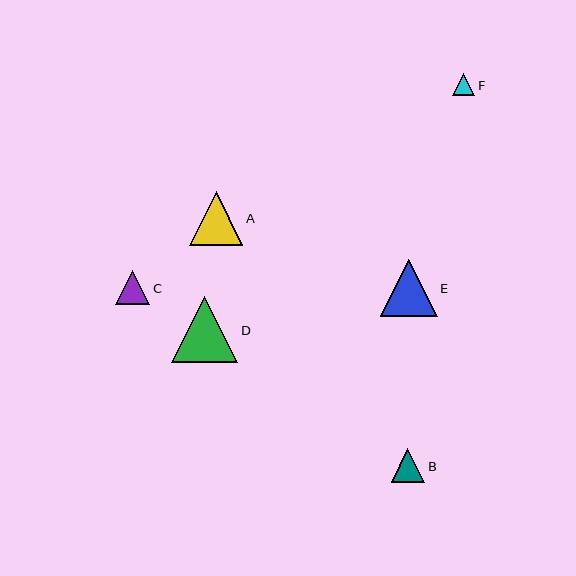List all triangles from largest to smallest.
From largest to smallest: D, E, A, C, B, F.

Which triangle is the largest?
Triangle D is the largest with a size of approximately 66 pixels.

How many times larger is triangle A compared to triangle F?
Triangle A is approximately 2.4 times the size of triangle F.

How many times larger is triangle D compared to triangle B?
Triangle D is approximately 2.0 times the size of triangle B.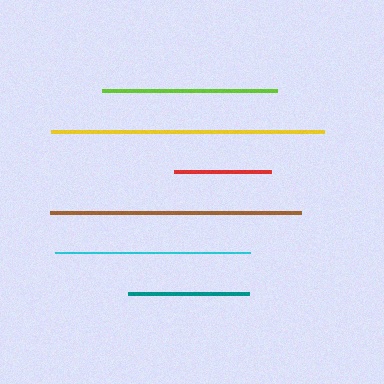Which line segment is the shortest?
The red line is the shortest at approximately 97 pixels.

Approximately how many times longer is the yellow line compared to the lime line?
The yellow line is approximately 1.6 times the length of the lime line.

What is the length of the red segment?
The red segment is approximately 97 pixels long.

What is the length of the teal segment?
The teal segment is approximately 121 pixels long.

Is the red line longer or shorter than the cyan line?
The cyan line is longer than the red line.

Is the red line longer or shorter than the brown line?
The brown line is longer than the red line.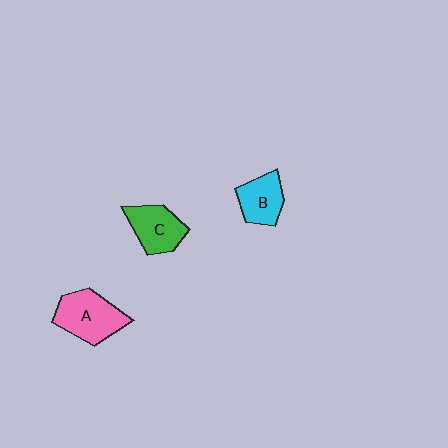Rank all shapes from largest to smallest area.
From largest to smallest: A (pink), C (green), B (cyan).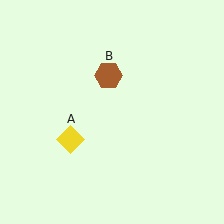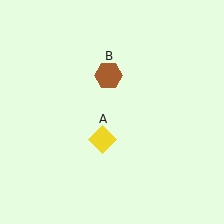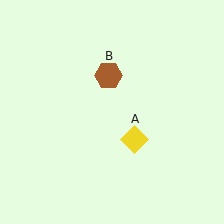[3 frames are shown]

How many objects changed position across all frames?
1 object changed position: yellow diamond (object A).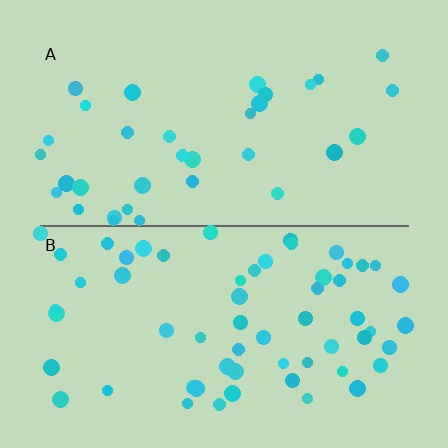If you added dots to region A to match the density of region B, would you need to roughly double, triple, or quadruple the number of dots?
Approximately double.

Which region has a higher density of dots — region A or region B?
B (the bottom).